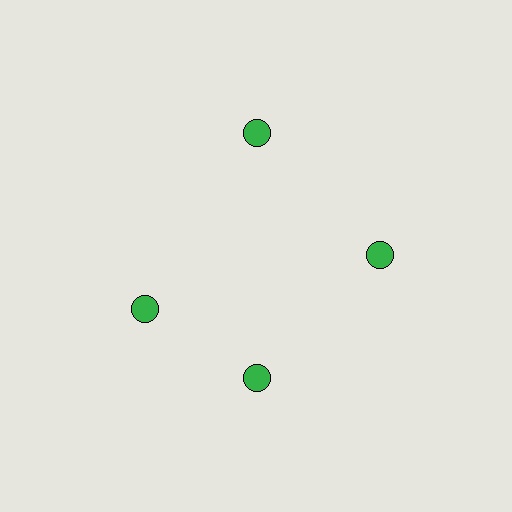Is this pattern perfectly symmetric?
No. The 4 green circles are arranged in a ring, but one element near the 9 o'clock position is rotated out of alignment along the ring, breaking the 4-fold rotational symmetry.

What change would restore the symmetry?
The symmetry would be restored by rotating it back into even spacing with its neighbors so that all 4 circles sit at equal angles and equal distance from the center.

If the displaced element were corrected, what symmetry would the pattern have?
It would have 4-fold rotational symmetry — the pattern would map onto itself every 90 degrees.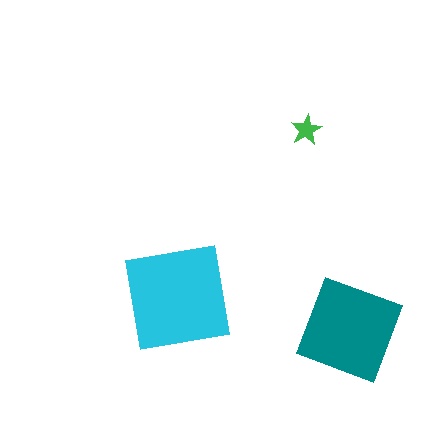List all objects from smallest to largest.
The green star, the teal diamond, the cyan square.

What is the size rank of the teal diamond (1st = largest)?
2nd.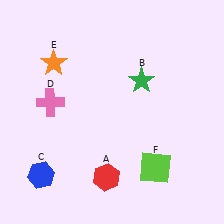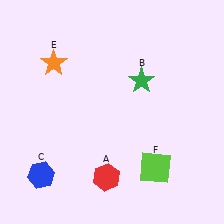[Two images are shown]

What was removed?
The pink cross (D) was removed in Image 2.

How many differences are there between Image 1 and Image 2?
There is 1 difference between the two images.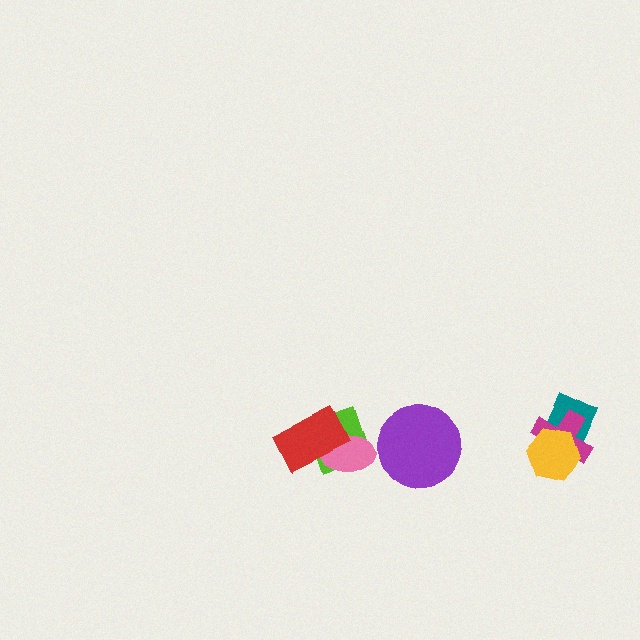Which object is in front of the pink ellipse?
The red rectangle is in front of the pink ellipse.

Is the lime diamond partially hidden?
Yes, it is partially covered by another shape.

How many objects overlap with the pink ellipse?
2 objects overlap with the pink ellipse.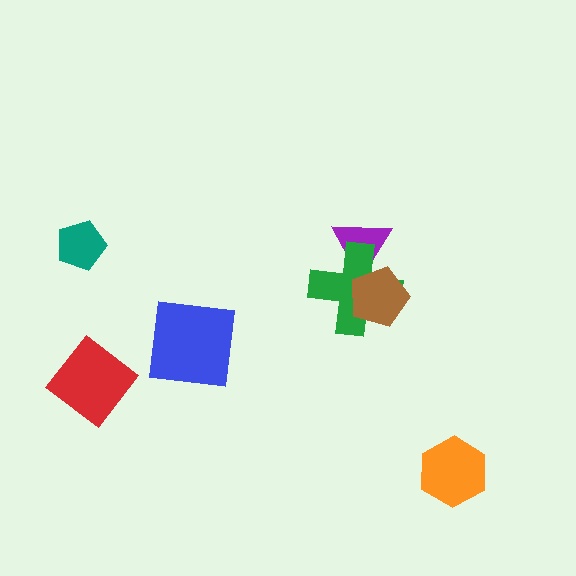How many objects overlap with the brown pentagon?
2 objects overlap with the brown pentagon.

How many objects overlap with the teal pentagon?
0 objects overlap with the teal pentagon.